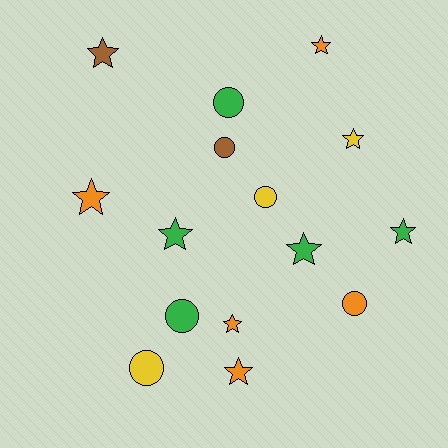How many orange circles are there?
There is 1 orange circle.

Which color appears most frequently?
Green, with 5 objects.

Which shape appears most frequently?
Star, with 9 objects.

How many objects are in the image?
There are 15 objects.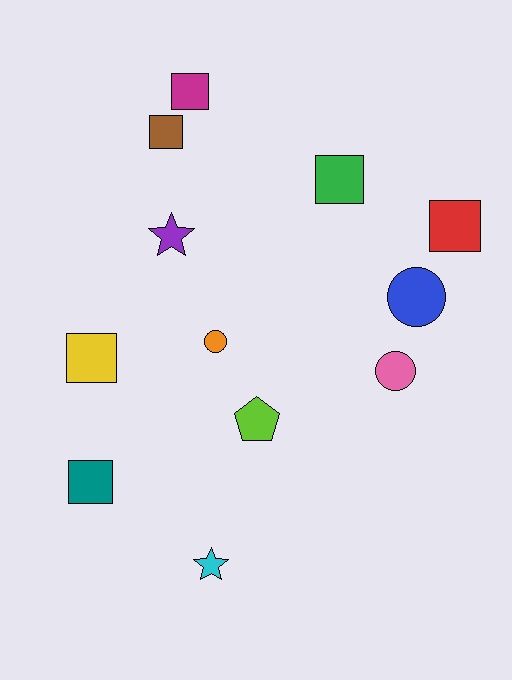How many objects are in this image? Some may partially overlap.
There are 12 objects.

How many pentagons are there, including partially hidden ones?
There is 1 pentagon.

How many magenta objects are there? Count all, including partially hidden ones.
There is 1 magenta object.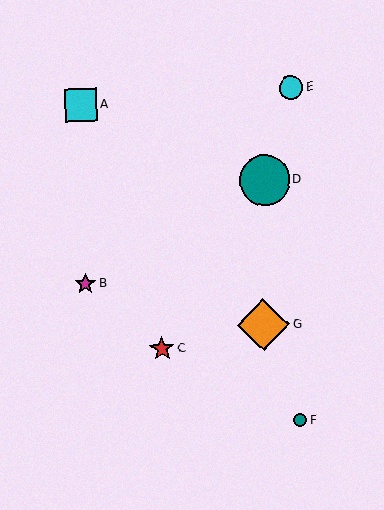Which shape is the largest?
The orange diamond (labeled G) is the largest.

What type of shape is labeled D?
Shape D is a teal circle.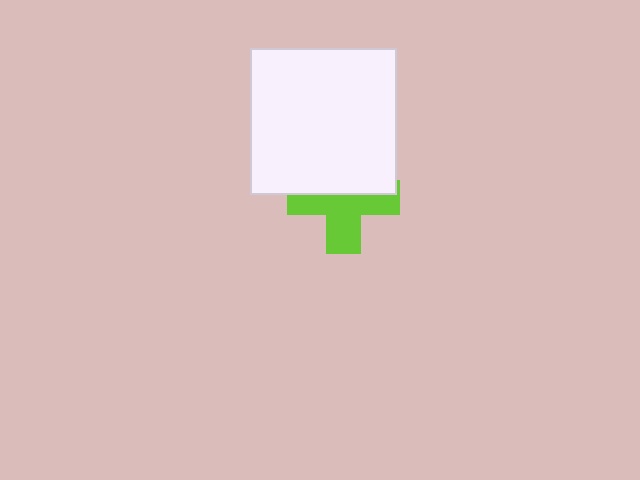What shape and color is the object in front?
The object in front is a white square.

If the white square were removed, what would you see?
You would see the complete lime cross.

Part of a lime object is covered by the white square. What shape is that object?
It is a cross.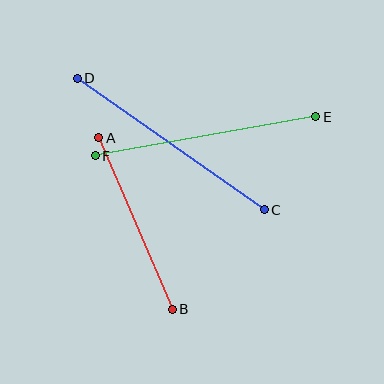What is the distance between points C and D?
The distance is approximately 228 pixels.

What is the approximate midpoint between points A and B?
The midpoint is at approximately (136, 223) pixels.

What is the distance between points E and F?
The distance is approximately 224 pixels.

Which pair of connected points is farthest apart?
Points C and D are farthest apart.